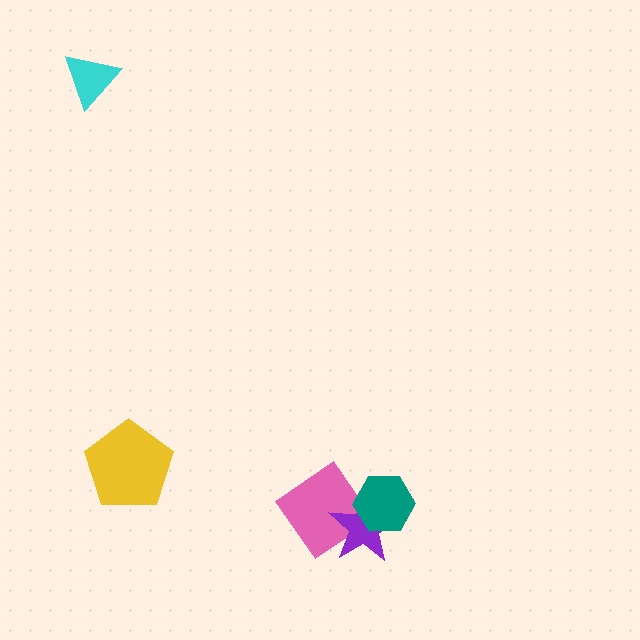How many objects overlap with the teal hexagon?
2 objects overlap with the teal hexagon.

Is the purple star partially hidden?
Yes, it is partially covered by another shape.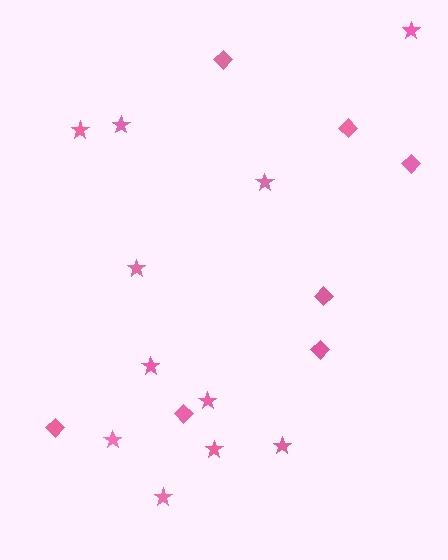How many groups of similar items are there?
There are 2 groups: one group of stars (11) and one group of diamonds (7).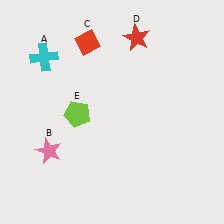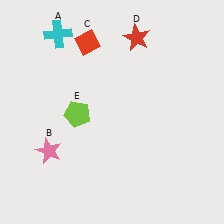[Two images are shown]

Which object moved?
The cyan cross (A) moved up.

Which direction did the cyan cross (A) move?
The cyan cross (A) moved up.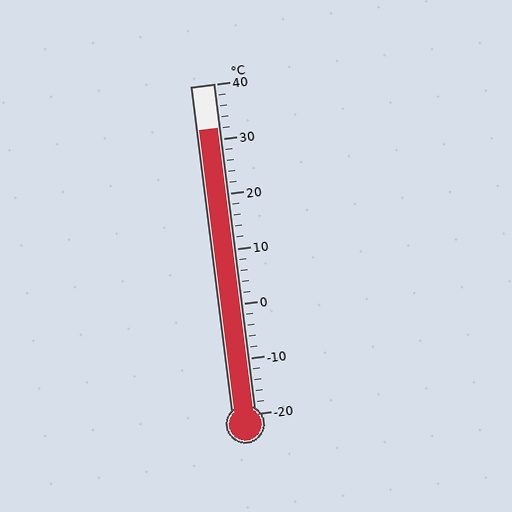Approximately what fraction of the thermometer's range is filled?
The thermometer is filled to approximately 85% of its range.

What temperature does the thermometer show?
The thermometer shows approximately 32°C.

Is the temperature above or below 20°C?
The temperature is above 20°C.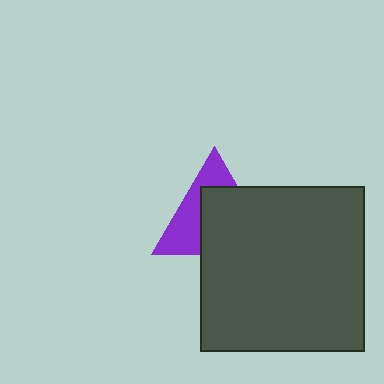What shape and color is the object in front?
The object in front is a dark gray square.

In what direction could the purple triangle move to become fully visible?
The purple triangle could move toward the upper-left. That would shift it out from behind the dark gray square entirely.